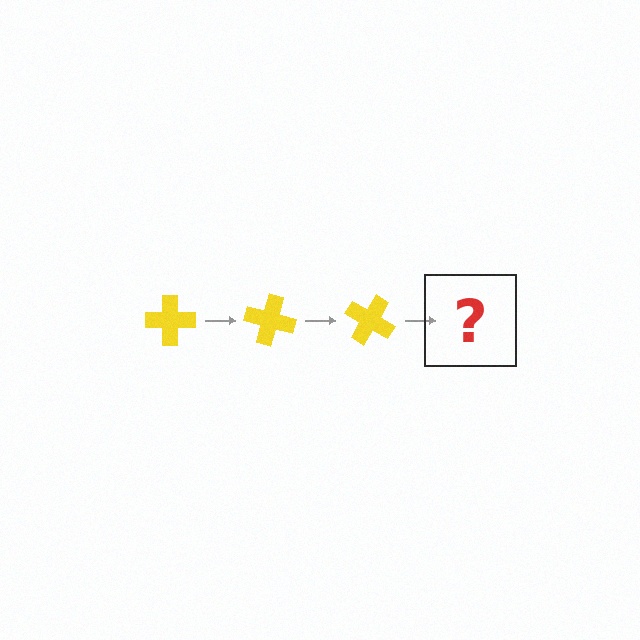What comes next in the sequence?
The next element should be a yellow cross rotated 45 degrees.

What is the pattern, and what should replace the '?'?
The pattern is that the cross rotates 15 degrees each step. The '?' should be a yellow cross rotated 45 degrees.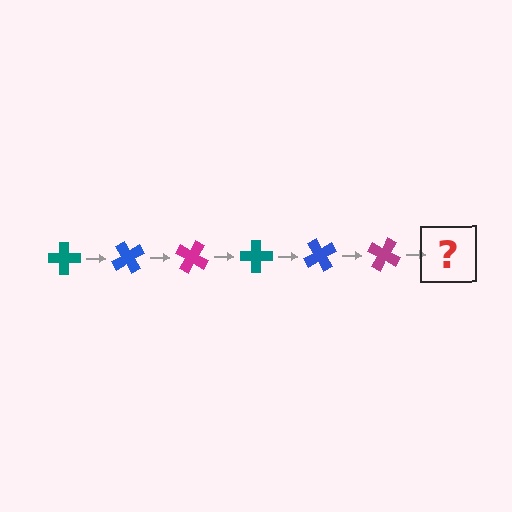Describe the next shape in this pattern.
It should be a teal cross, rotated 360 degrees from the start.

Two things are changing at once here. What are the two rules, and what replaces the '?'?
The two rules are that it rotates 60 degrees each step and the color cycles through teal, blue, and magenta. The '?' should be a teal cross, rotated 360 degrees from the start.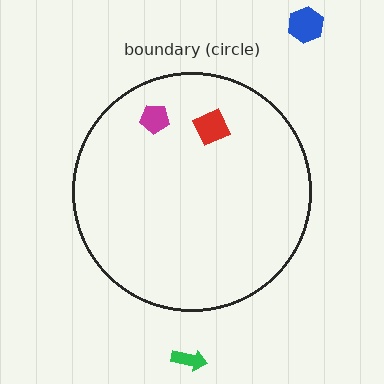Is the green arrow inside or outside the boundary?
Outside.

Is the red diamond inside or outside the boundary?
Inside.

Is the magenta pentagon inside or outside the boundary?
Inside.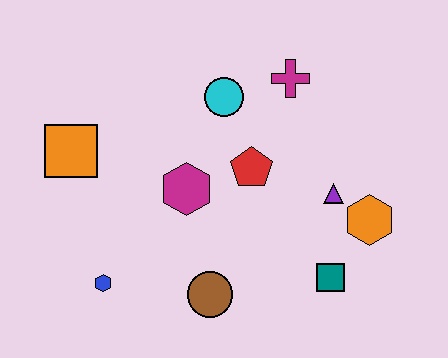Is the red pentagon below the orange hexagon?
No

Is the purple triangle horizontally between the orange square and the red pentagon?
No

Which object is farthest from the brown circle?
The magenta cross is farthest from the brown circle.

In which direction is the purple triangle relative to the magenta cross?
The purple triangle is below the magenta cross.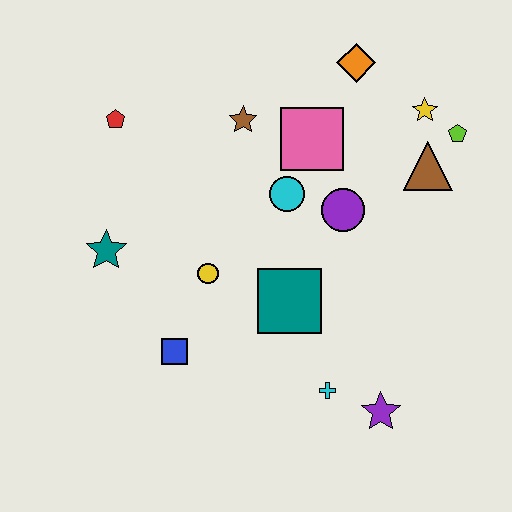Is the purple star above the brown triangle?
No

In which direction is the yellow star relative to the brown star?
The yellow star is to the right of the brown star.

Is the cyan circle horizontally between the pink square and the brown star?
Yes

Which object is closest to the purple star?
The cyan cross is closest to the purple star.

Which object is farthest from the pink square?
The purple star is farthest from the pink square.